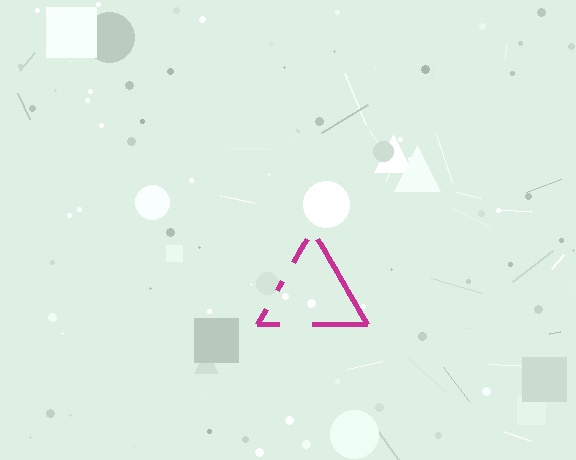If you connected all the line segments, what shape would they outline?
They would outline a triangle.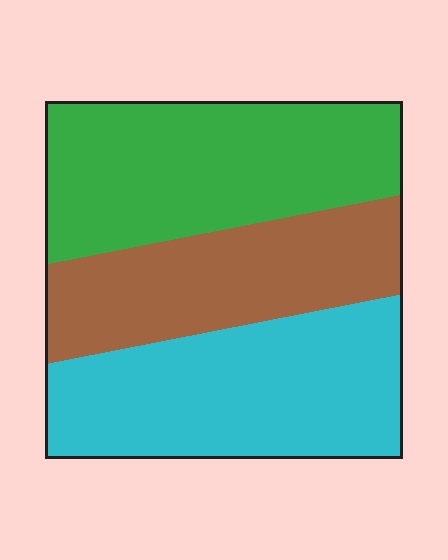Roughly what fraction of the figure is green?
Green covers 36% of the figure.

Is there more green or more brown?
Green.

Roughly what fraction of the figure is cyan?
Cyan covers 36% of the figure.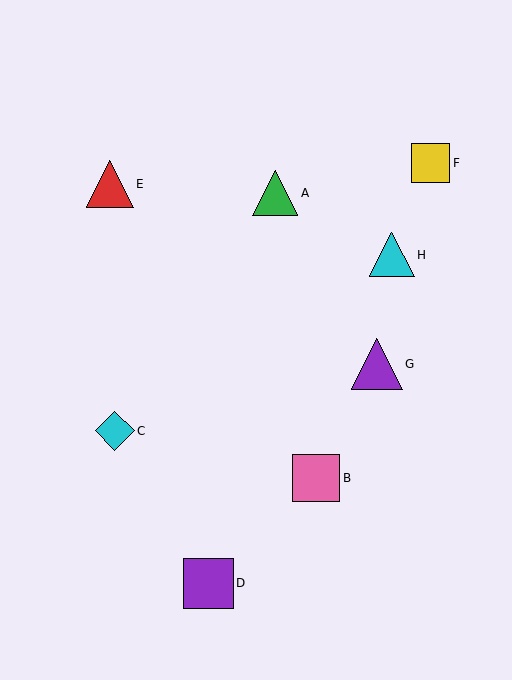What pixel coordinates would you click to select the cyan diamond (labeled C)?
Click at (115, 431) to select the cyan diamond C.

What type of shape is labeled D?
Shape D is a purple square.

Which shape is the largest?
The purple triangle (labeled G) is the largest.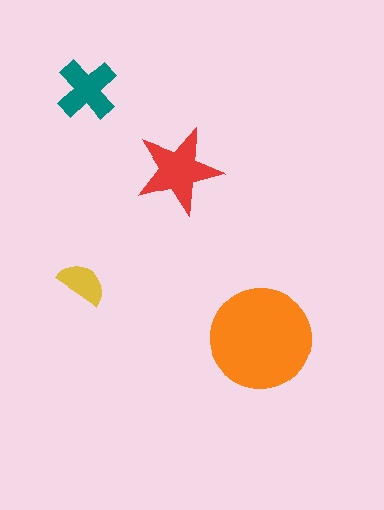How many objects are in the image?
There are 4 objects in the image.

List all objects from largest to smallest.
The orange circle, the red star, the teal cross, the yellow semicircle.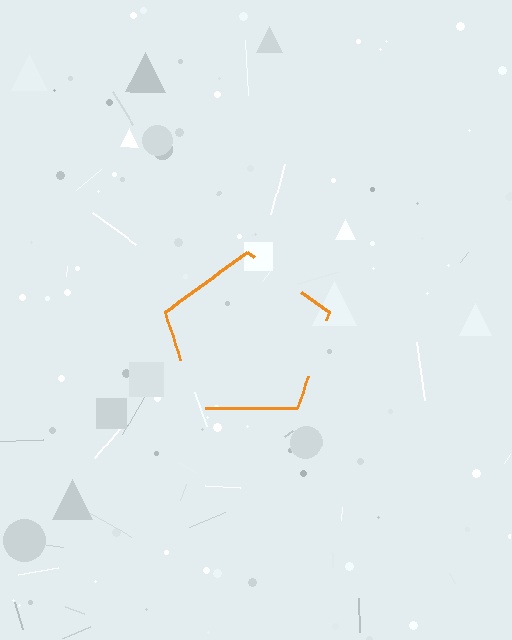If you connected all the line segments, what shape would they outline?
They would outline a pentagon.